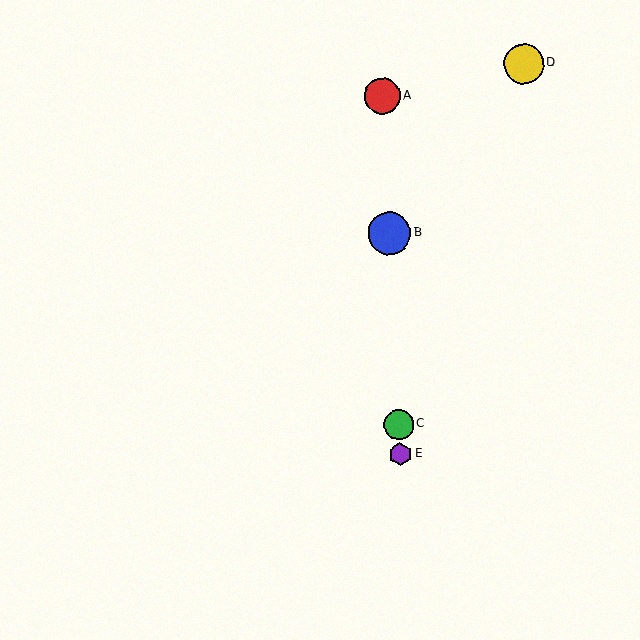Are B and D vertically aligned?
No, B is at x≈389 and D is at x≈524.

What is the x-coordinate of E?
Object E is at x≈400.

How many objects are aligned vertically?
4 objects (A, B, C, E) are aligned vertically.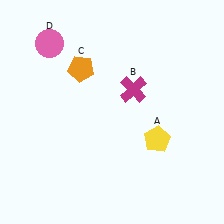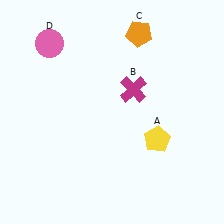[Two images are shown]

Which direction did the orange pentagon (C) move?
The orange pentagon (C) moved right.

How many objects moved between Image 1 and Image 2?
1 object moved between the two images.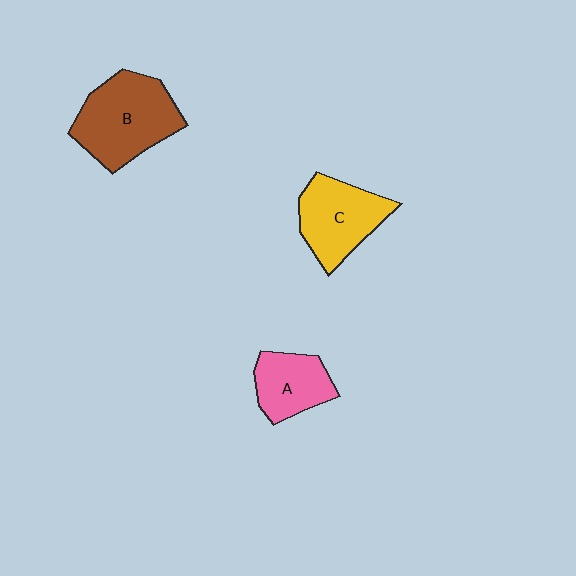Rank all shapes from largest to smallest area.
From largest to smallest: B (brown), C (yellow), A (pink).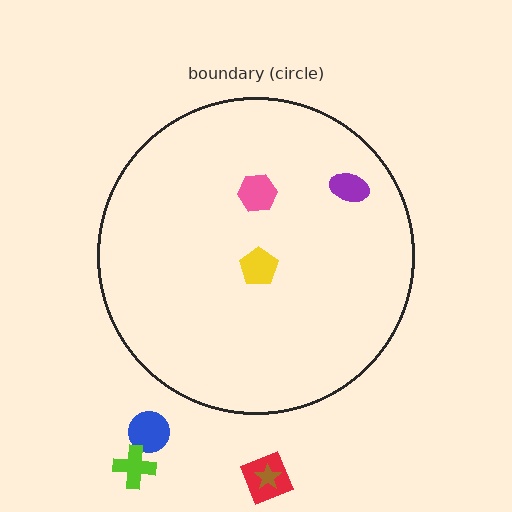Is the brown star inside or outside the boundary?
Outside.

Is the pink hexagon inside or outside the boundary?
Inside.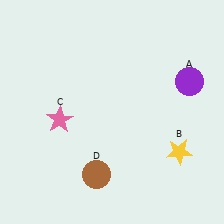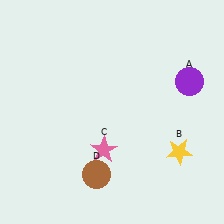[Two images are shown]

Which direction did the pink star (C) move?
The pink star (C) moved right.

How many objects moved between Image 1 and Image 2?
1 object moved between the two images.